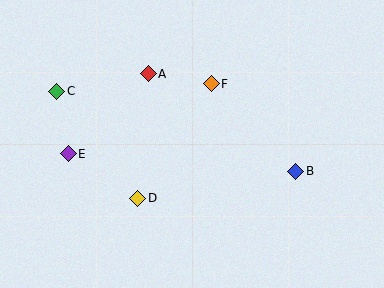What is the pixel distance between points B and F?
The distance between B and F is 122 pixels.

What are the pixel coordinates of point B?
Point B is at (296, 171).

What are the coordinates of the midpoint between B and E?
The midpoint between B and E is at (182, 163).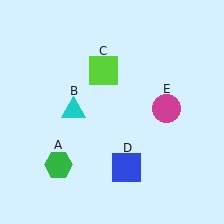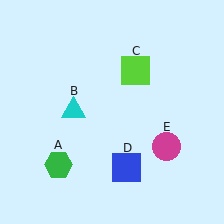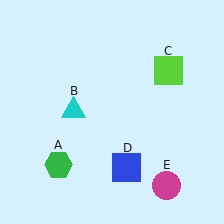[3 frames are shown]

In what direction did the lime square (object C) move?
The lime square (object C) moved right.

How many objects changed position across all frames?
2 objects changed position: lime square (object C), magenta circle (object E).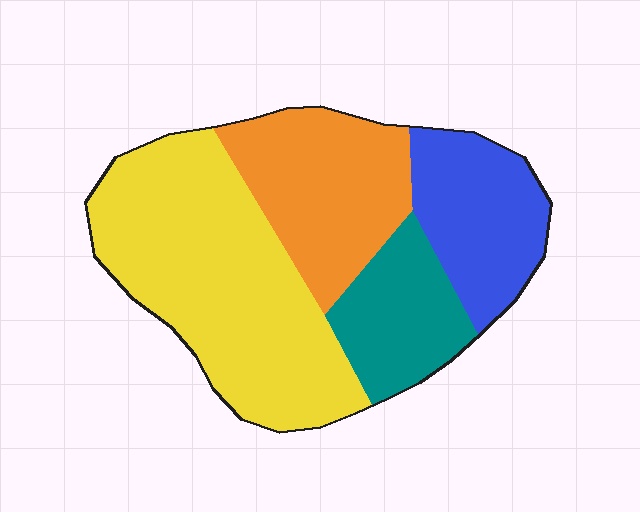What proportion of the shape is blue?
Blue covers about 20% of the shape.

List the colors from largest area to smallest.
From largest to smallest: yellow, orange, blue, teal.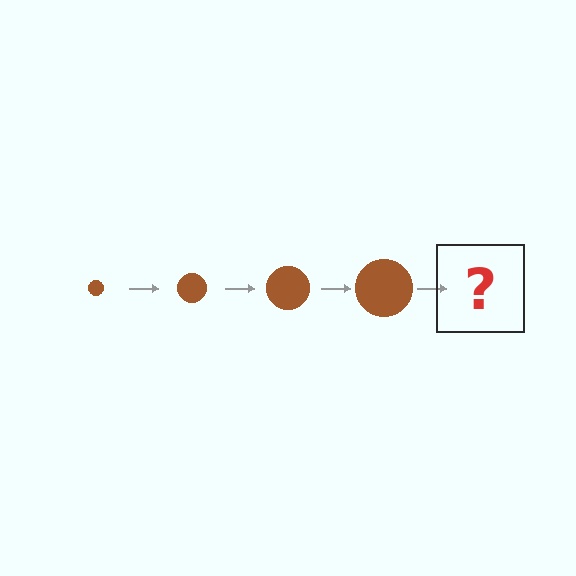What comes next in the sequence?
The next element should be a brown circle, larger than the previous one.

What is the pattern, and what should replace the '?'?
The pattern is that the circle gets progressively larger each step. The '?' should be a brown circle, larger than the previous one.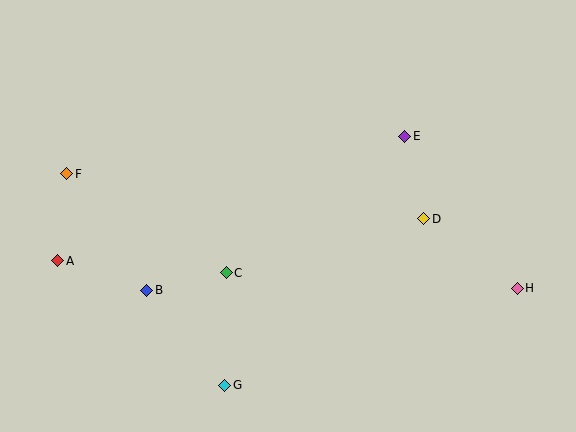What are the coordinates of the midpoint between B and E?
The midpoint between B and E is at (276, 213).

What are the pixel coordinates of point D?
Point D is at (424, 219).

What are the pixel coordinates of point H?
Point H is at (517, 288).